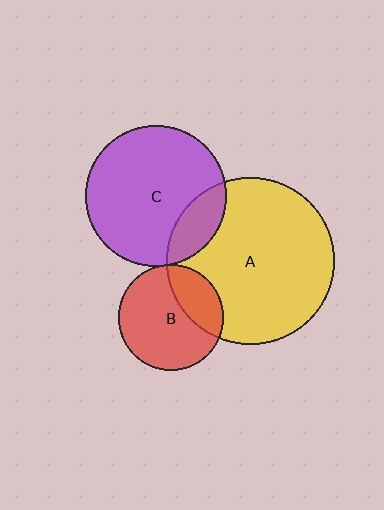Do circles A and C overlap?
Yes.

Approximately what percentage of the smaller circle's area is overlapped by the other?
Approximately 20%.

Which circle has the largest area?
Circle A (yellow).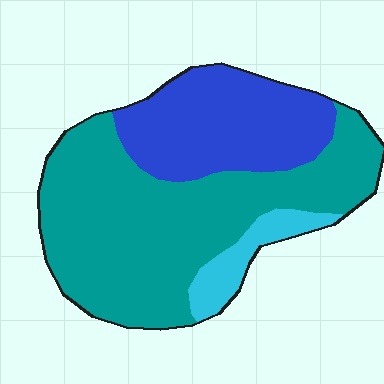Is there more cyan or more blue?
Blue.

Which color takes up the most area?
Teal, at roughly 60%.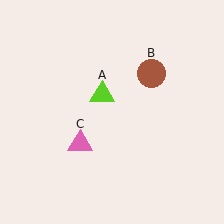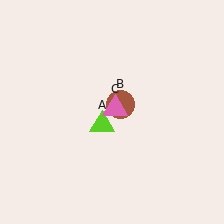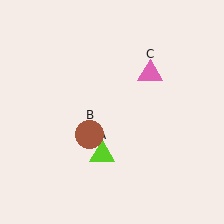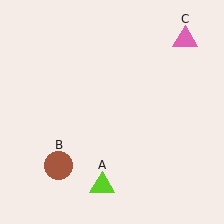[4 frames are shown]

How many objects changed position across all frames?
3 objects changed position: lime triangle (object A), brown circle (object B), pink triangle (object C).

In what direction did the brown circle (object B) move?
The brown circle (object B) moved down and to the left.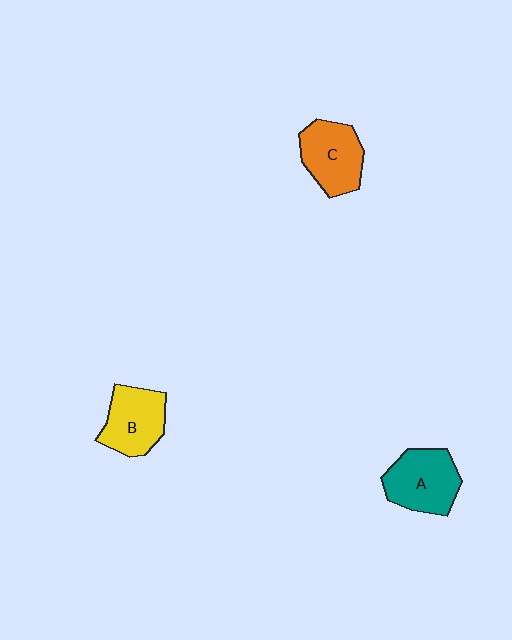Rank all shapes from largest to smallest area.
From largest to smallest: A (teal), C (orange), B (yellow).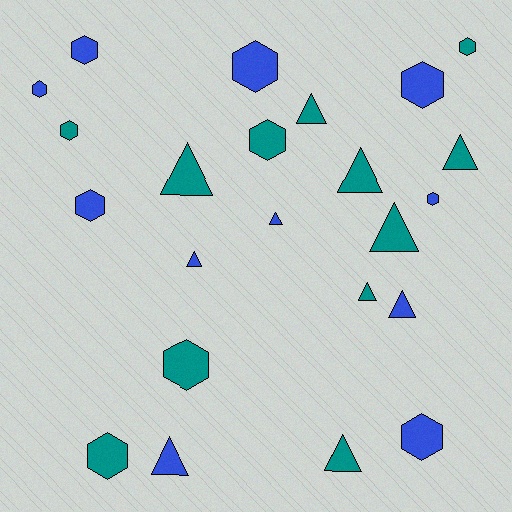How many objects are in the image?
There are 23 objects.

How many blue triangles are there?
There are 4 blue triangles.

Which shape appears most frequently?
Hexagon, with 12 objects.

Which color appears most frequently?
Teal, with 12 objects.